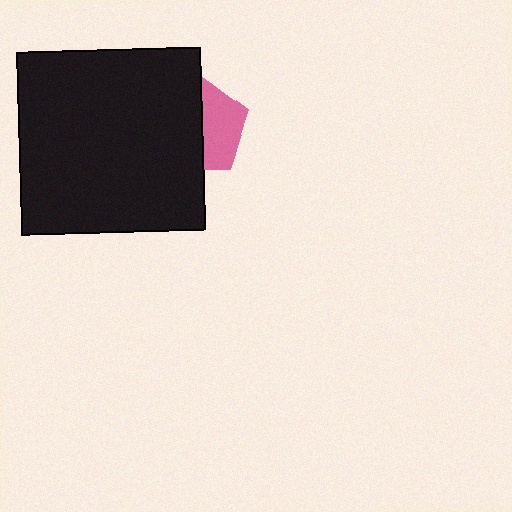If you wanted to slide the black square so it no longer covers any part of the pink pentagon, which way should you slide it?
Slide it left — that is the most direct way to separate the two shapes.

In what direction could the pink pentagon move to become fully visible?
The pink pentagon could move right. That would shift it out from behind the black square entirely.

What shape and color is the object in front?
The object in front is a black square.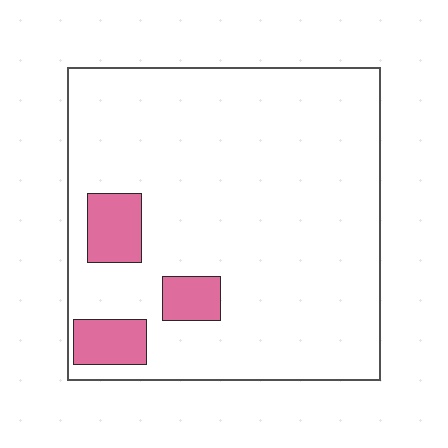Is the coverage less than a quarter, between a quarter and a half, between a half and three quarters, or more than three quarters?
Less than a quarter.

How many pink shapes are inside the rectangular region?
3.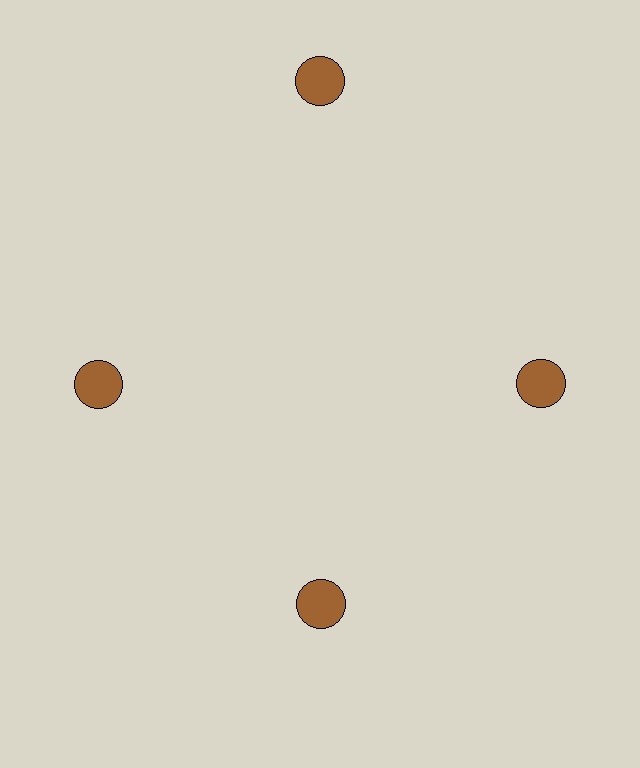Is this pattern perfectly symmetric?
No. The 4 brown circles are arranged in a ring, but one element near the 12 o'clock position is pushed outward from the center, breaking the 4-fold rotational symmetry.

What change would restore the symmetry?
The symmetry would be restored by moving it inward, back onto the ring so that all 4 circles sit at equal angles and equal distance from the center.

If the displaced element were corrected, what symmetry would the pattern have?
It would have 4-fold rotational symmetry — the pattern would map onto itself every 90 degrees.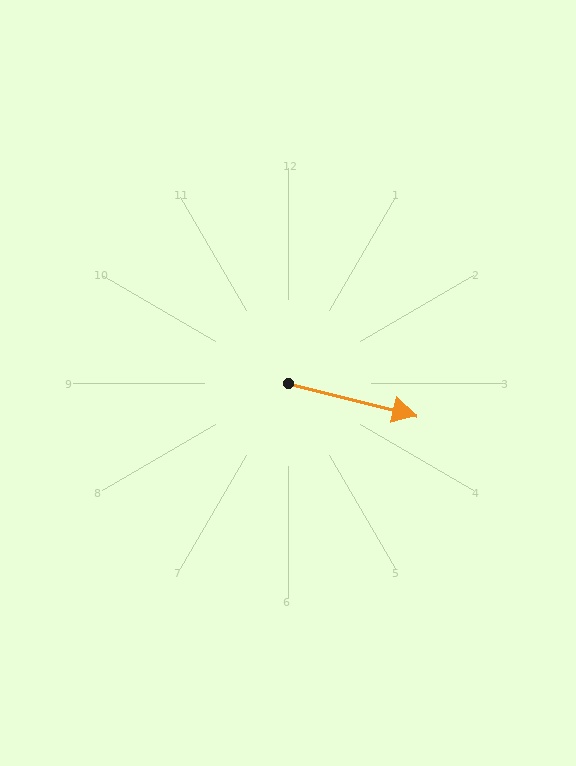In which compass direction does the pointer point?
East.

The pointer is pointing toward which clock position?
Roughly 3 o'clock.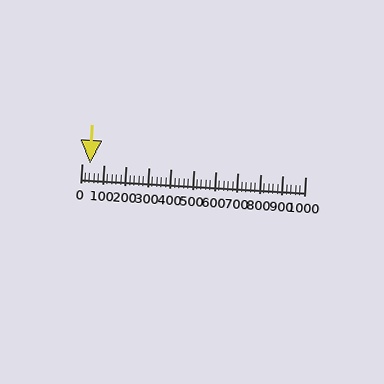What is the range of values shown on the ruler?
The ruler shows values from 0 to 1000.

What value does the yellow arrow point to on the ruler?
The yellow arrow points to approximately 40.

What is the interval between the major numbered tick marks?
The major tick marks are spaced 100 units apart.